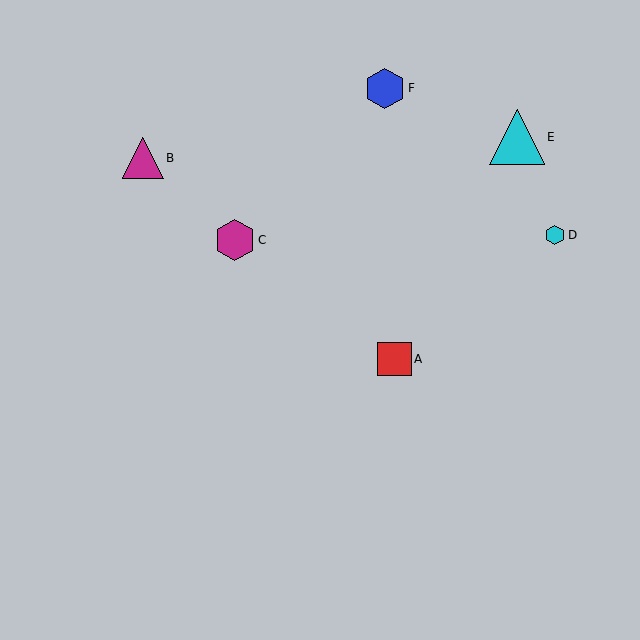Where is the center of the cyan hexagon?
The center of the cyan hexagon is at (555, 235).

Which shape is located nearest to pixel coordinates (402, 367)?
The red square (labeled A) at (395, 359) is nearest to that location.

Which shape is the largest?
The cyan triangle (labeled E) is the largest.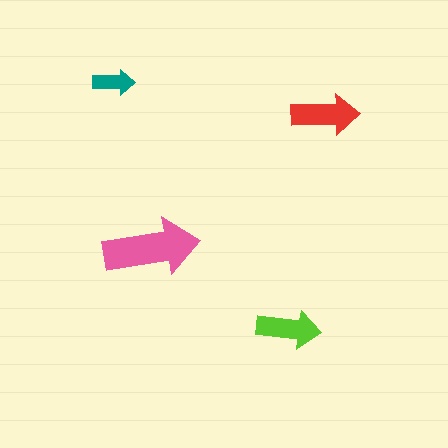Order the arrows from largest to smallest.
the pink one, the red one, the lime one, the teal one.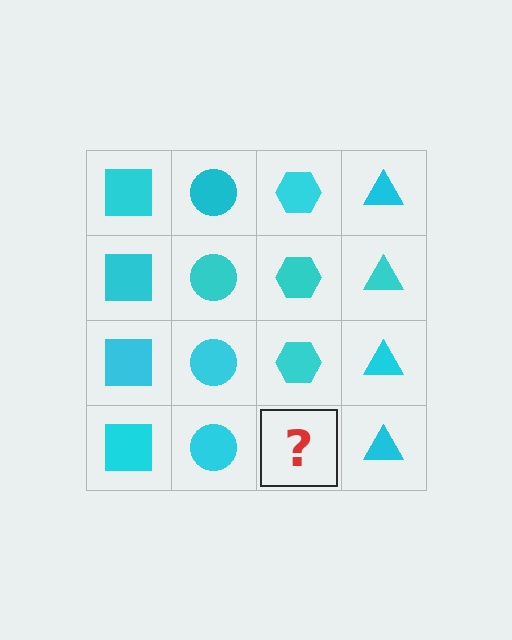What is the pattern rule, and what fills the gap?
The rule is that each column has a consistent shape. The gap should be filled with a cyan hexagon.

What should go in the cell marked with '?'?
The missing cell should contain a cyan hexagon.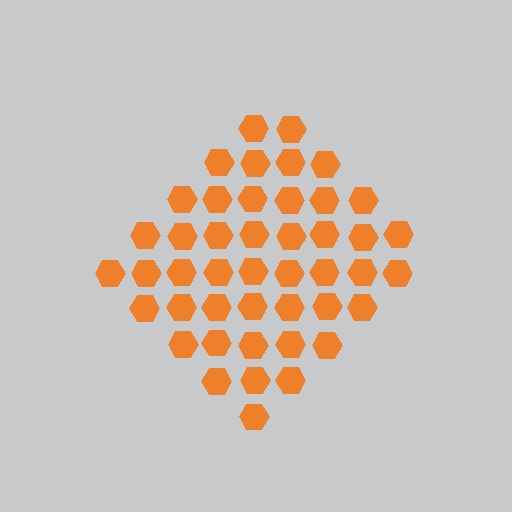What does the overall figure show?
The overall figure shows a diamond.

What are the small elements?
The small elements are hexagons.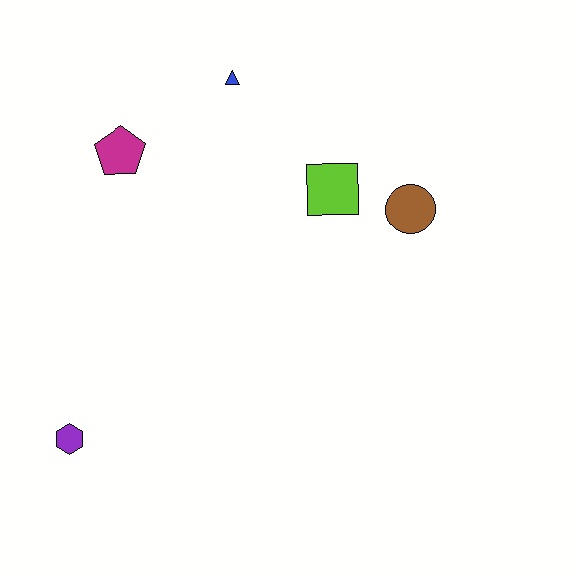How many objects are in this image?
There are 5 objects.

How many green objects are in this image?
There are no green objects.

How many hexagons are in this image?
There is 1 hexagon.